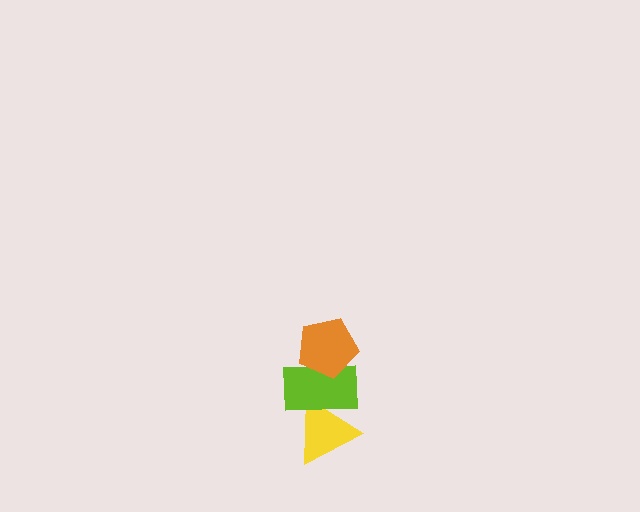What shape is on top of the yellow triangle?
The lime rectangle is on top of the yellow triangle.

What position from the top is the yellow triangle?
The yellow triangle is 3rd from the top.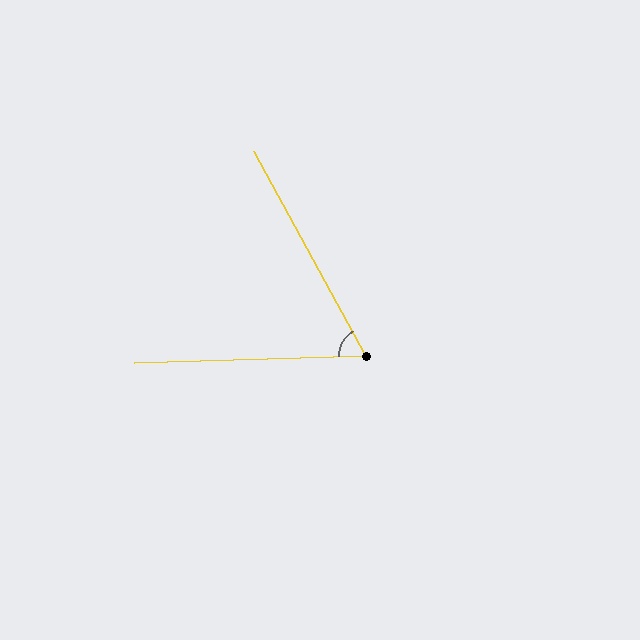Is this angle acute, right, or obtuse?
It is acute.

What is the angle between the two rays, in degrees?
Approximately 63 degrees.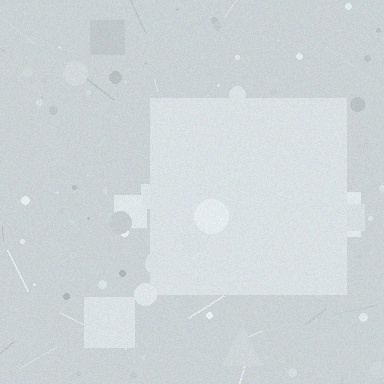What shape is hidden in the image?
A square is hidden in the image.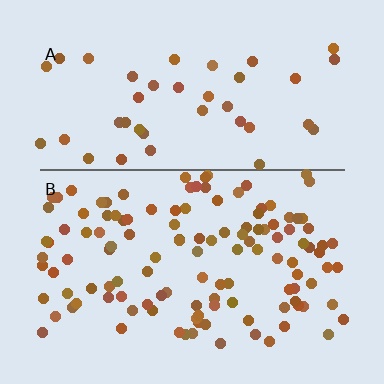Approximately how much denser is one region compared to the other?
Approximately 2.9× — region B over region A.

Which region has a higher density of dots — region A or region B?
B (the bottom).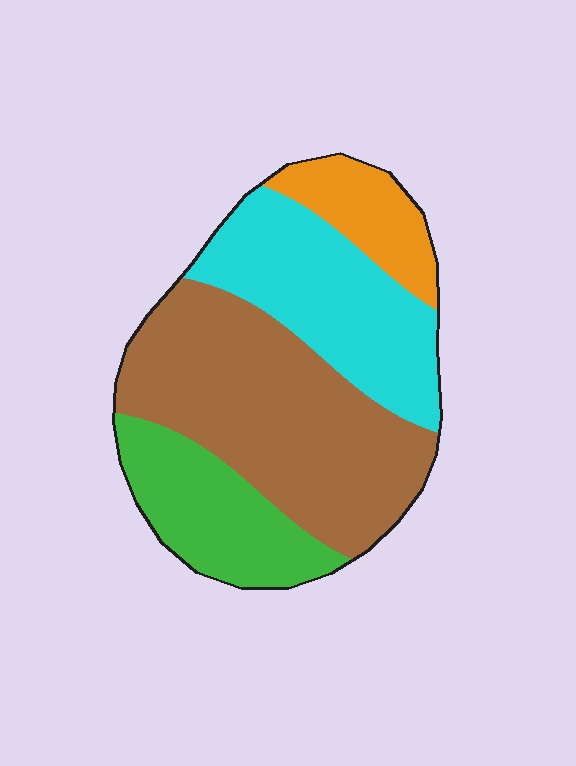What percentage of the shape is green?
Green covers around 20% of the shape.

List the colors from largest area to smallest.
From largest to smallest: brown, cyan, green, orange.